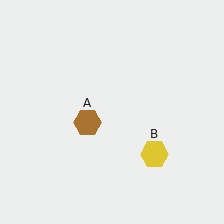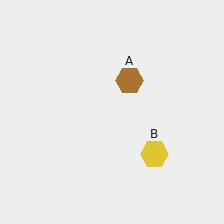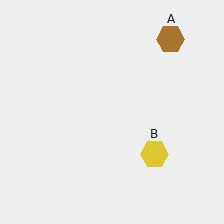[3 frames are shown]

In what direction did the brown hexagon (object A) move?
The brown hexagon (object A) moved up and to the right.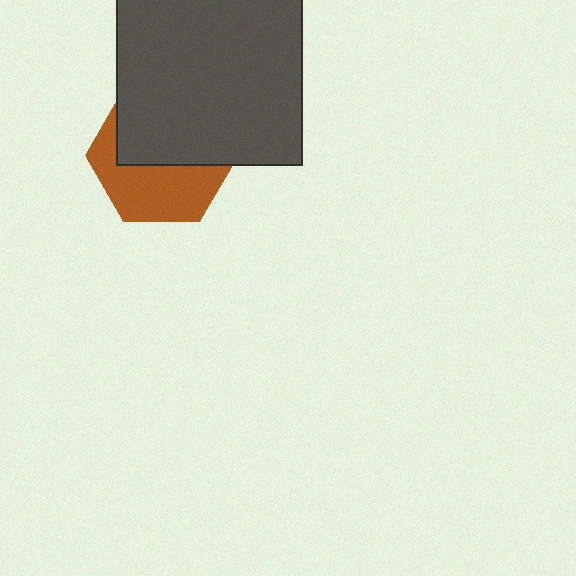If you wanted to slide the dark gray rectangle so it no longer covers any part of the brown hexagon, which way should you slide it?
Slide it up — that is the most direct way to separate the two shapes.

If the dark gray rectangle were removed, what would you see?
You would see the complete brown hexagon.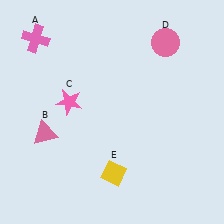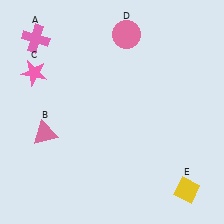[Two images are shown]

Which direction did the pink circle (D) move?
The pink circle (D) moved left.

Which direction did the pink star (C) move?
The pink star (C) moved left.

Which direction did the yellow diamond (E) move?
The yellow diamond (E) moved right.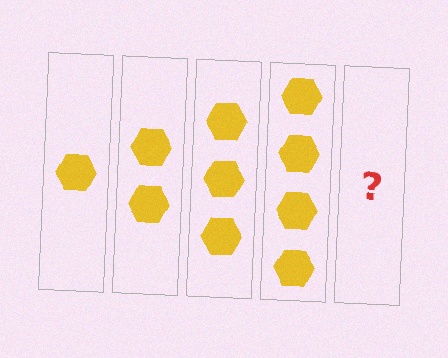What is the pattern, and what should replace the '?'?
The pattern is that each step adds one more hexagon. The '?' should be 5 hexagons.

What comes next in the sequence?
The next element should be 5 hexagons.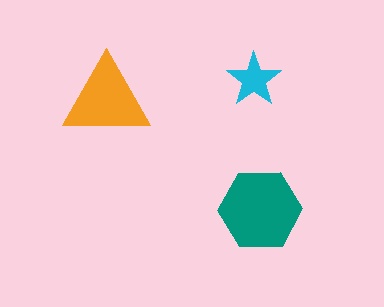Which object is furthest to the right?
The teal hexagon is rightmost.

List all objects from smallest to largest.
The cyan star, the orange triangle, the teal hexagon.